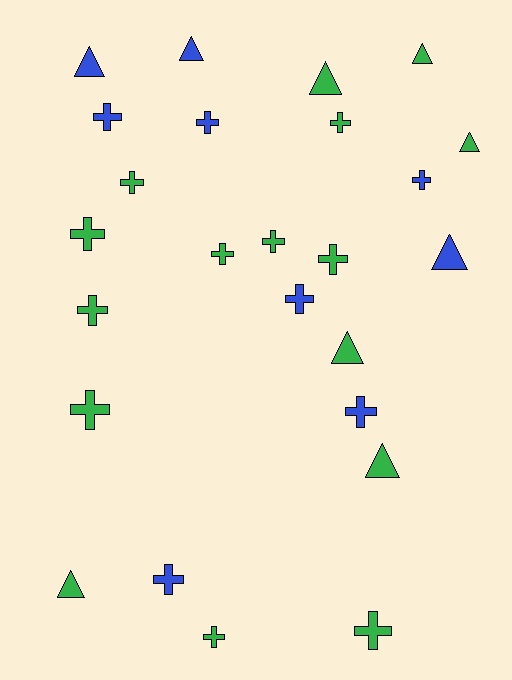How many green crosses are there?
There are 10 green crosses.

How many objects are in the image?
There are 25 objects.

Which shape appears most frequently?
Cross, with 16 objects.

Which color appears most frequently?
Green, with 16 objects.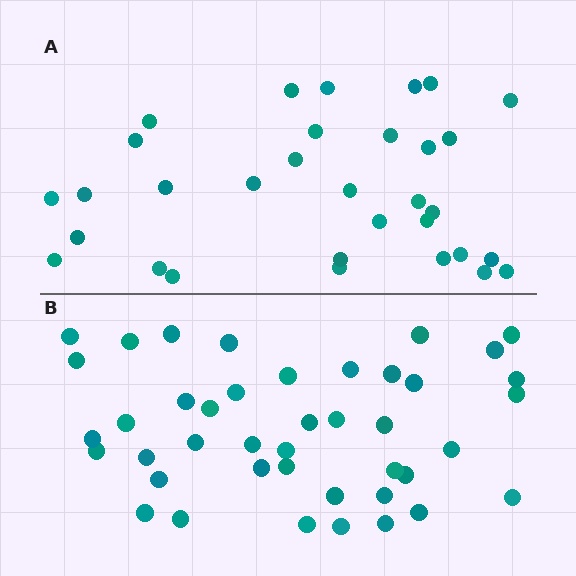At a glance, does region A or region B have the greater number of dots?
Region B (the bottom region) has more dots.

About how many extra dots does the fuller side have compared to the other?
Region B has roughly 10 or so more dots than region A.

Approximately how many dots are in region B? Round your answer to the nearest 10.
About 40 dots. (The exact count is 42, which rounds to 40.)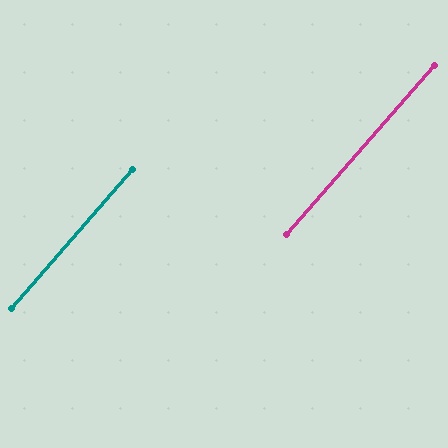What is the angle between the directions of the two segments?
Approximately 0 degrees.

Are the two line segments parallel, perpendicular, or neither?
Parallel — their directions differ by only 0.0°.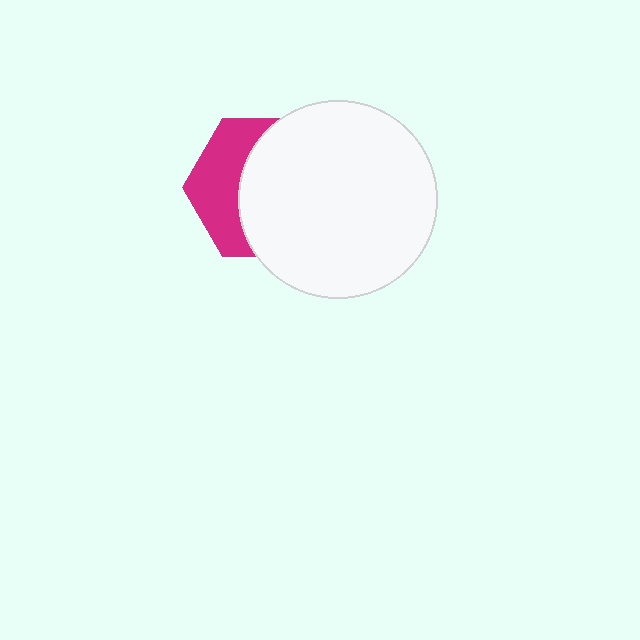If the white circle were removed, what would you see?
You would see the complete magenta hexagon.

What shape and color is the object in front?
The object in front is a white circle.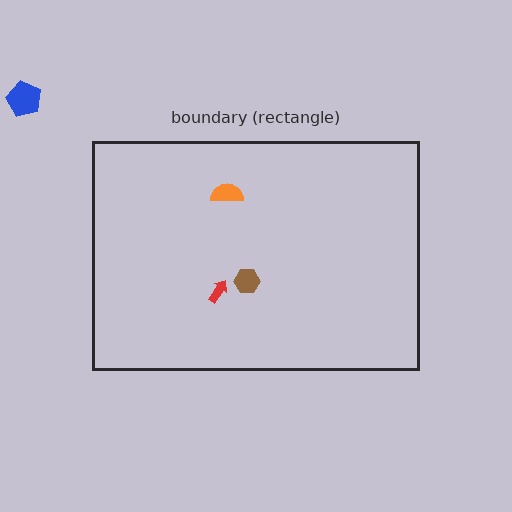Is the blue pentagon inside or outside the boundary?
Outside.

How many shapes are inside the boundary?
3 inside, 1 outside.